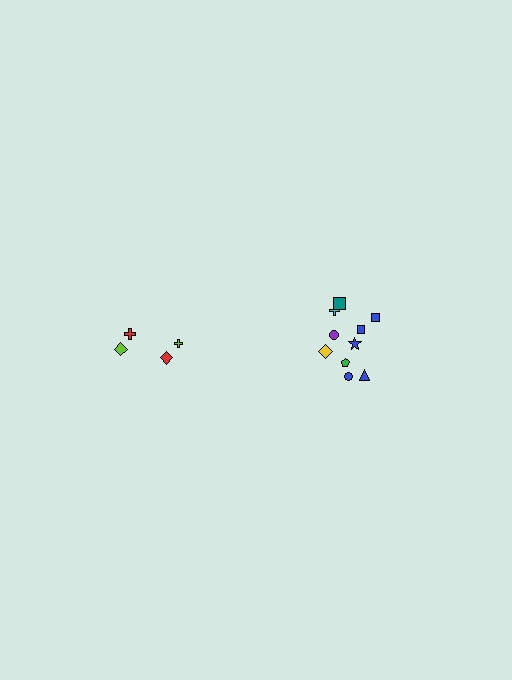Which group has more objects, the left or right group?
The right group.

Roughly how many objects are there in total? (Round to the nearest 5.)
Roughly 15 objects in total.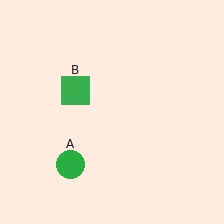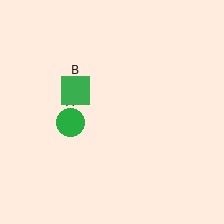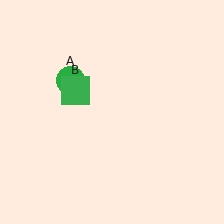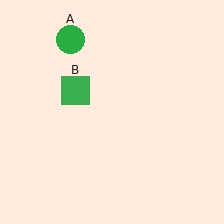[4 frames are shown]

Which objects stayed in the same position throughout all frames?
Green square (object B) remained stationary.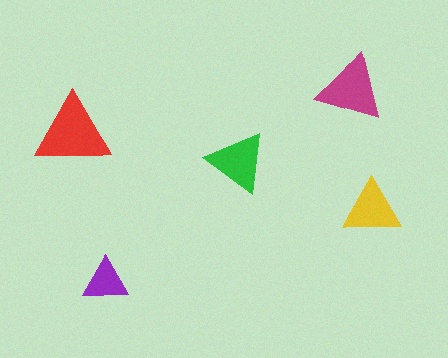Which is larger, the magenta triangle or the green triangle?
The magenta one.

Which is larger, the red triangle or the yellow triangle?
The red one.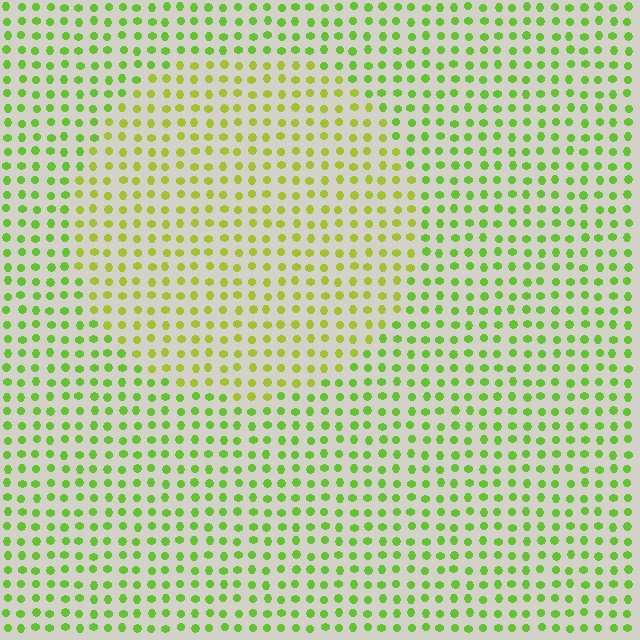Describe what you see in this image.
The image is filled with small lime elements in a uniform arrangement. A circle-shaped region is visible where the elements are tinted to a slightly different hue, forming a subtle color boundary.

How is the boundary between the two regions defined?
The boundary is defined purely by a slight shift in hue (about 25 degrees). Spacing, size, and orientation are identical on both sides.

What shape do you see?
I see a circle.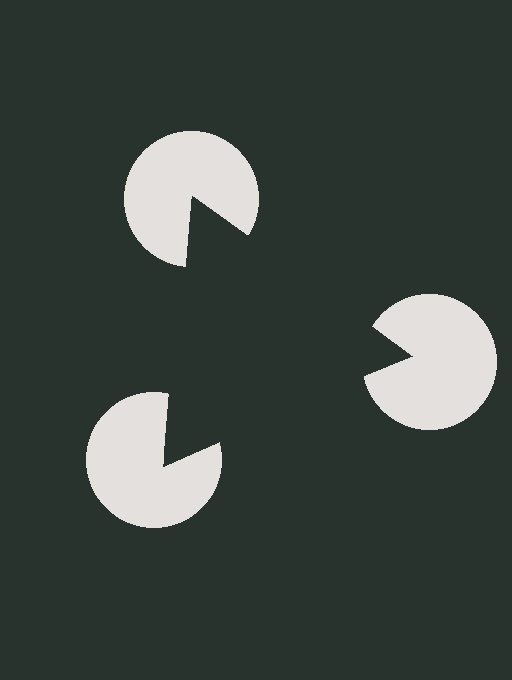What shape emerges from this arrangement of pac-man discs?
An illusory triangle — its edges are inferred from the aligned wedge cuts in the pac-man discs, not physically drawn.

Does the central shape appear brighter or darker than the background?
It typically appears slightly darker than the background, even though no actual brightness change is drawn.